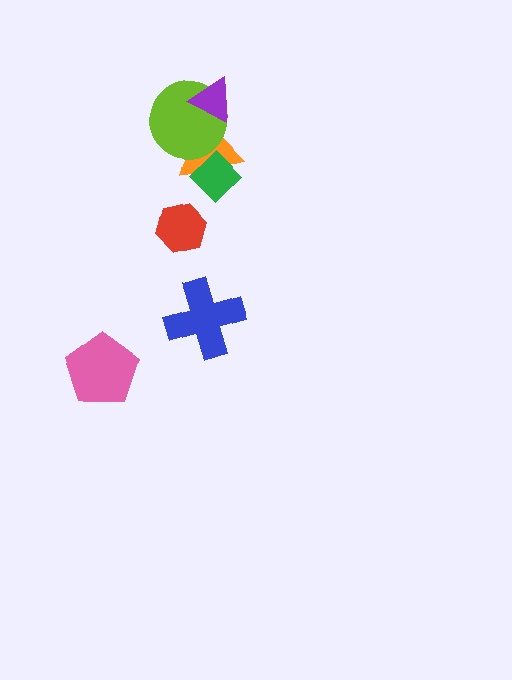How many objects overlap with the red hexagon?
0 objects overlap with the red hexagon.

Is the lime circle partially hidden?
Yes, it is partially covered by another shape.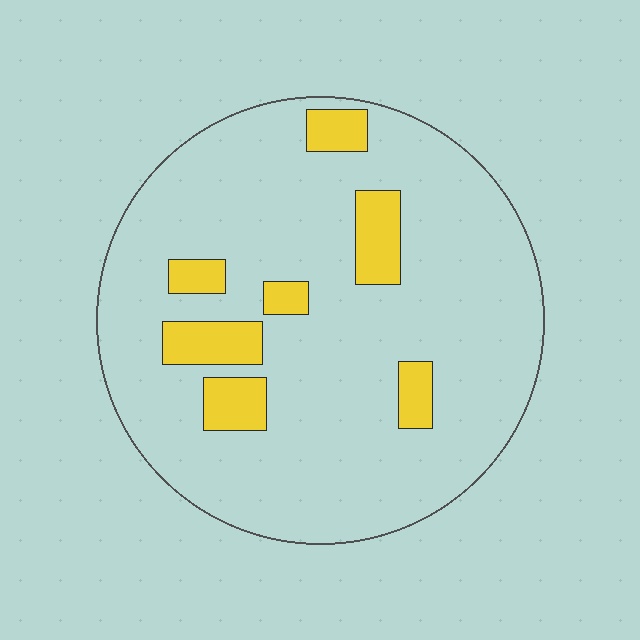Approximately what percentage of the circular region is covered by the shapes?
Approximately 15%.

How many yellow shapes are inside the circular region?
7.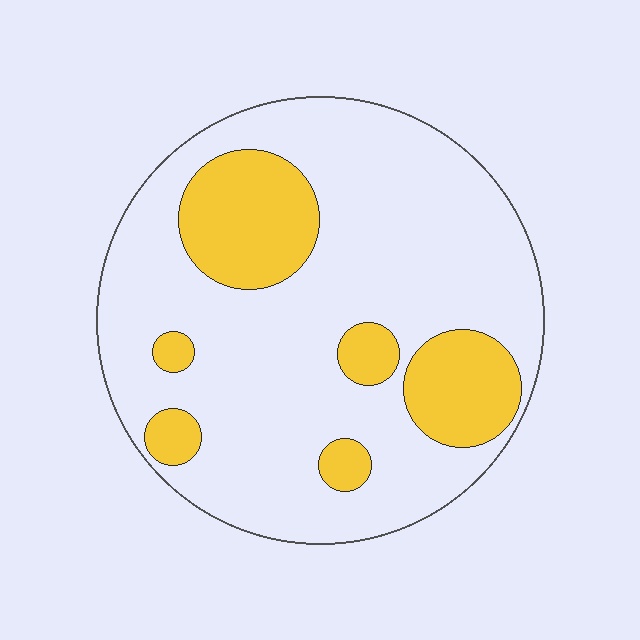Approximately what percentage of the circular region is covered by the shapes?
Approximately 25%.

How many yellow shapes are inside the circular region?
6.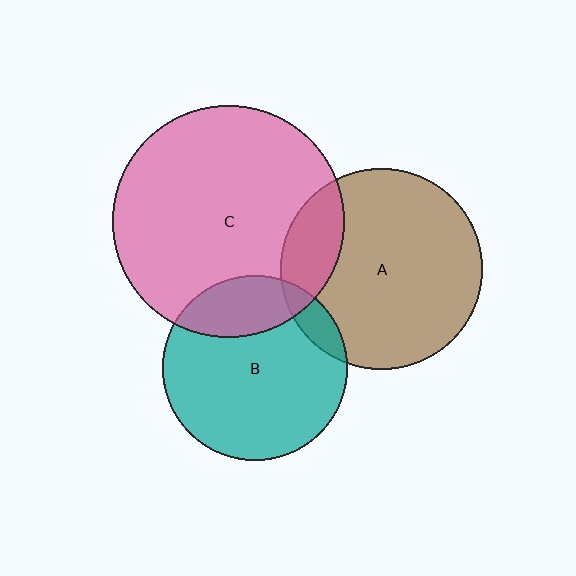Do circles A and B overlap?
Yes.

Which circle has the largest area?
Circle C (pink).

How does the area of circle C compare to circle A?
Approximately 1.3 times.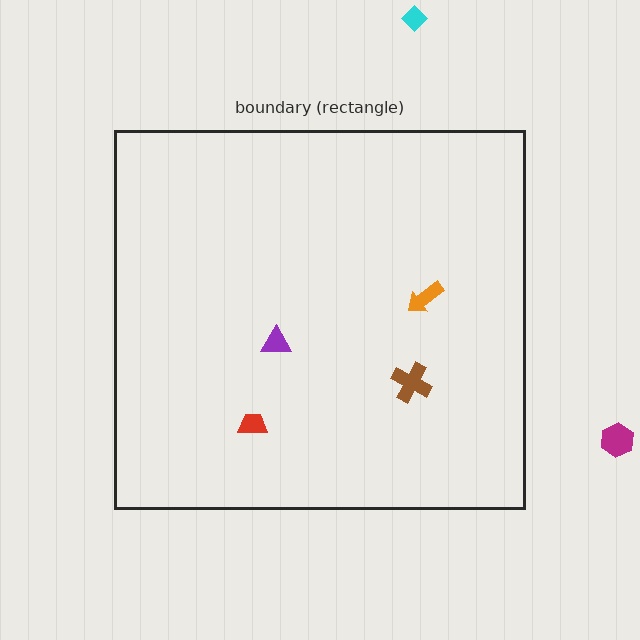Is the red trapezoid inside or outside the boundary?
Inside.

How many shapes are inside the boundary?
4 inside, 2 outside.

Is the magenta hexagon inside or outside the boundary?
Outside.